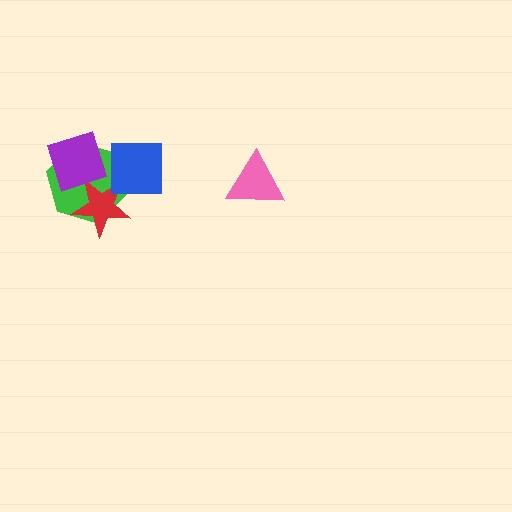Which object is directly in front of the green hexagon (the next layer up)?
The red star is directly in front of the green hexagon.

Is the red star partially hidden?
Yes, it is partially covered by another shape.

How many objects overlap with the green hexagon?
3 objects overlap with the green hexagon.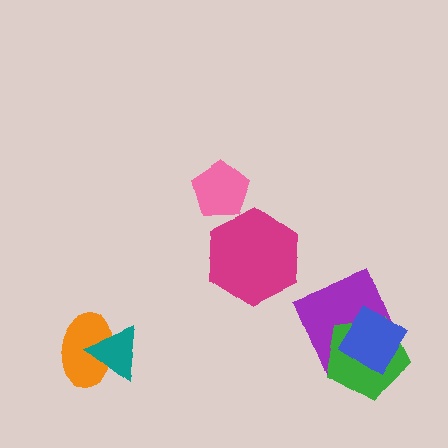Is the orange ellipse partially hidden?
Yes, it is partially covered by another shape.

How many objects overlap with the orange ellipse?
1 object overlaps with the orange ellipse.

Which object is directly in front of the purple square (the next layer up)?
The green pentagon is directly in front of the purple square.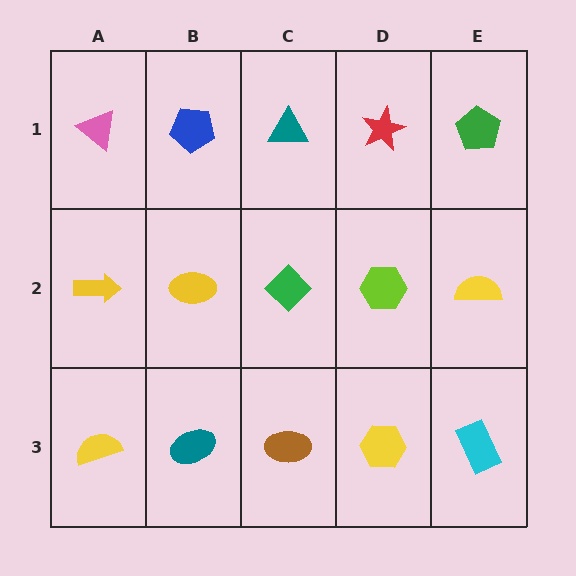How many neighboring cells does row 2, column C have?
4.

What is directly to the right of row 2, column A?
A yellow ellipse.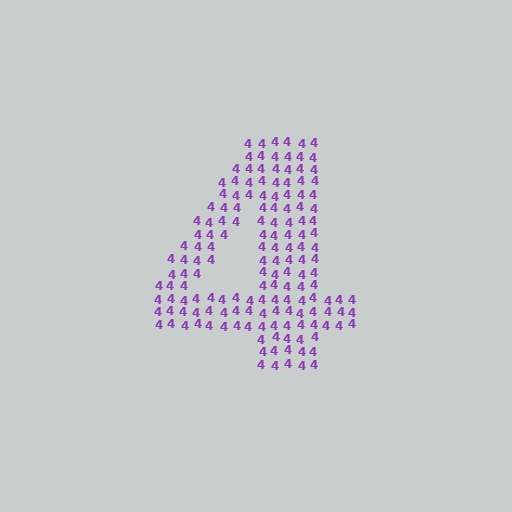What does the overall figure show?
The overall figure shows the digit 4.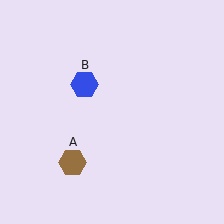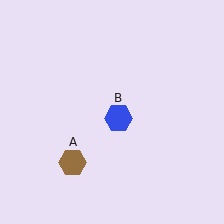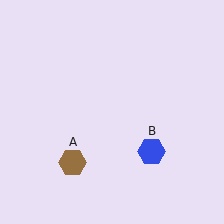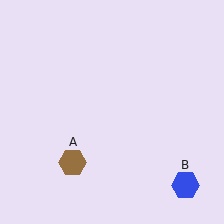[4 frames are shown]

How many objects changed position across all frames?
1 object changed position: blue hexagon (object B).